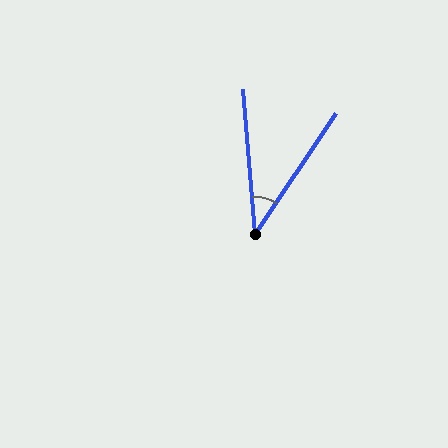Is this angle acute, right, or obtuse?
It is acute.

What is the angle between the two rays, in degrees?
Approximately 38 degrees.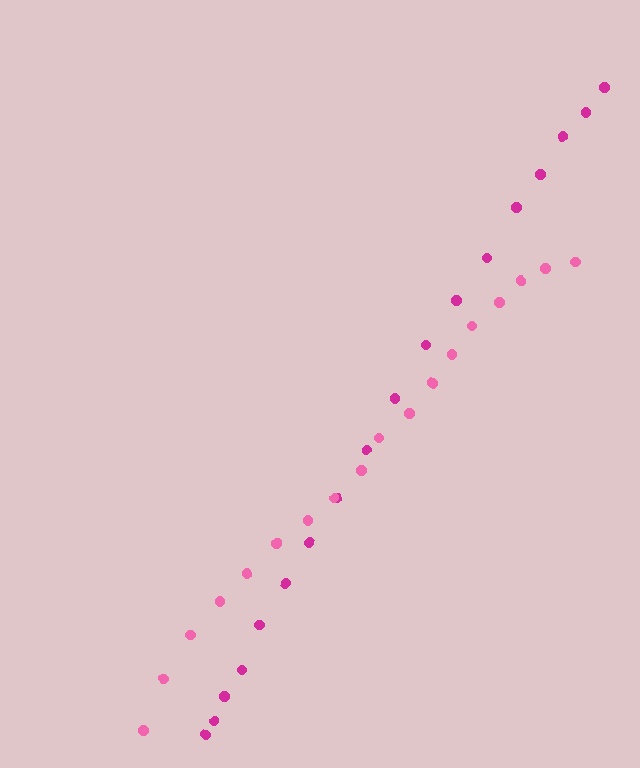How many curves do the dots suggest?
There are 2 distinct paths.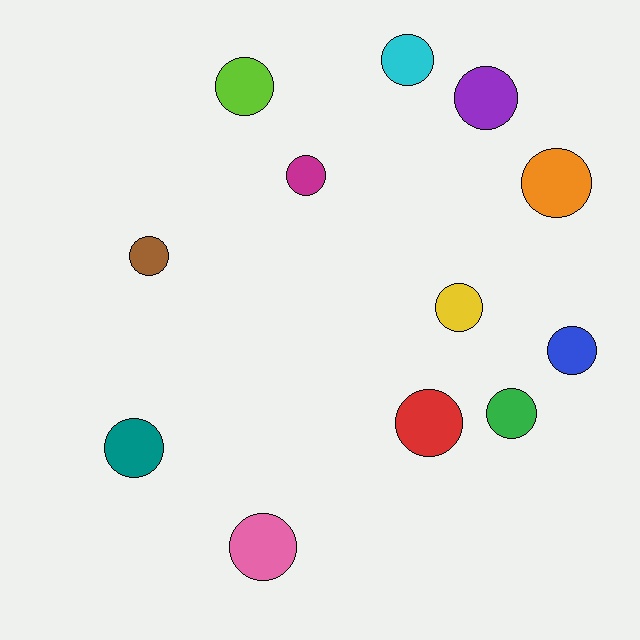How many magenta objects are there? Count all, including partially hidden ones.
There is 1 magenta object.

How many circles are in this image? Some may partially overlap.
There are 12 circles.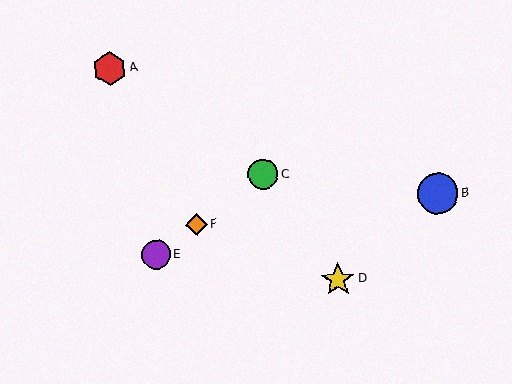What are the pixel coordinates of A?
Object A is at (110, 69).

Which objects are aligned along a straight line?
Objects C, E, F are aligned along a straight line.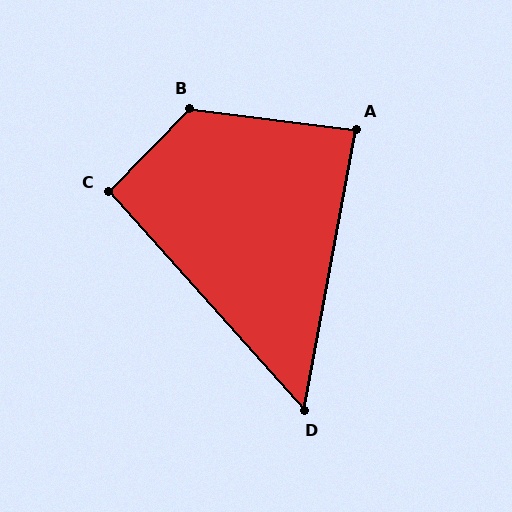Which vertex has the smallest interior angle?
D, at approximately 52 degrees.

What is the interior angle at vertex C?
Approximately 93 degrees (approximately right).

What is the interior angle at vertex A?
Approximately 87 degrees (approximately right).